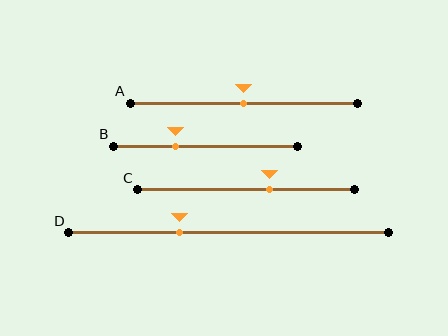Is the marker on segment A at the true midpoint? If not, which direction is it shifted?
Yes, the marker on segment A is at the true midpoint.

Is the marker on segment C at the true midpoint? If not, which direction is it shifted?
No, the marker on segment C is shifted to the right by about 11% of the segment length.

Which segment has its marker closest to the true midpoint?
Segment A has its marker closest to the true midpoint.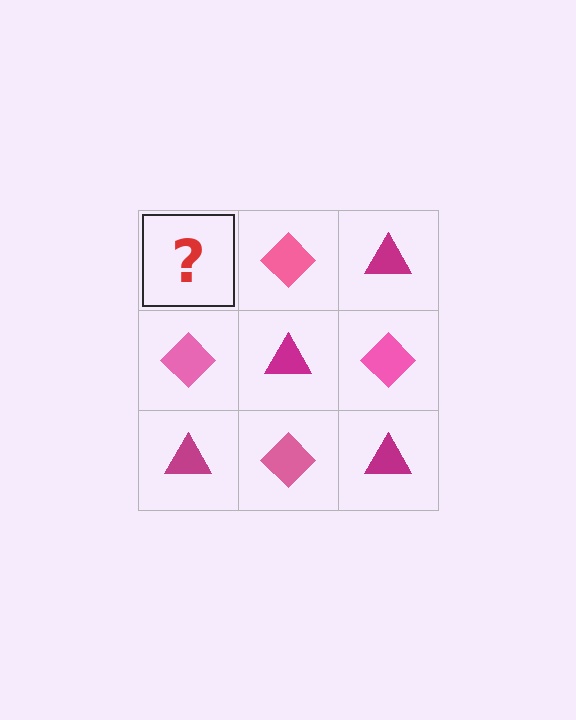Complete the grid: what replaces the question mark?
The question mark should be replaced with a magenta triangle.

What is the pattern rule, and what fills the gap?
The rule is that it alternates magenta triangle and pink diamond in a checkerboard pattern. The gap should be filled with a magenta triangle.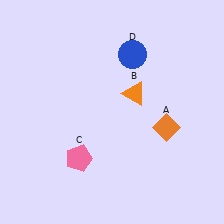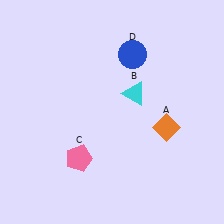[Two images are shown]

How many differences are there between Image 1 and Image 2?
There is 1 difference between the two images.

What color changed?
The triangle (B) changed from orange in Image 1 to cyan in Image 2.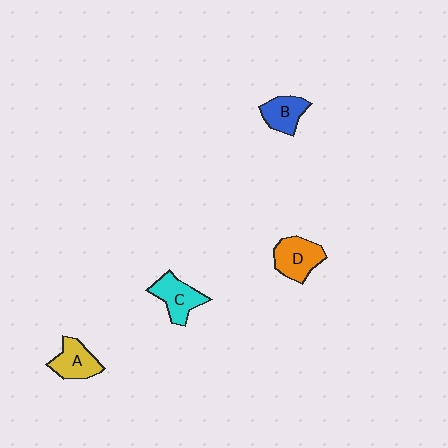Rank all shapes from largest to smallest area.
From largest to smallest: D (orange), C (cyan), A (yellow), B (blue).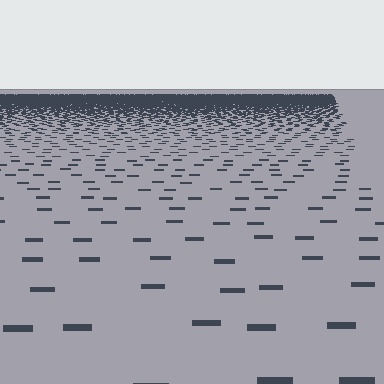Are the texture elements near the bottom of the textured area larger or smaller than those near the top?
Larger. Near the bottom, elements are closer to the viewer and appear at a bigger on-screen size.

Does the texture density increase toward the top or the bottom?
Density increases toward the top.